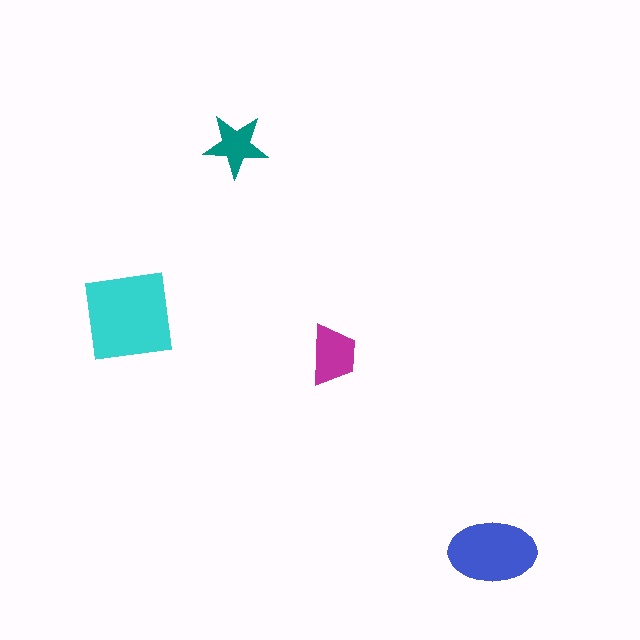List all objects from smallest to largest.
The teal star, the magenta trapezoid, the blue ellipse, the cyan square.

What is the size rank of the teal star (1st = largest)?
4th.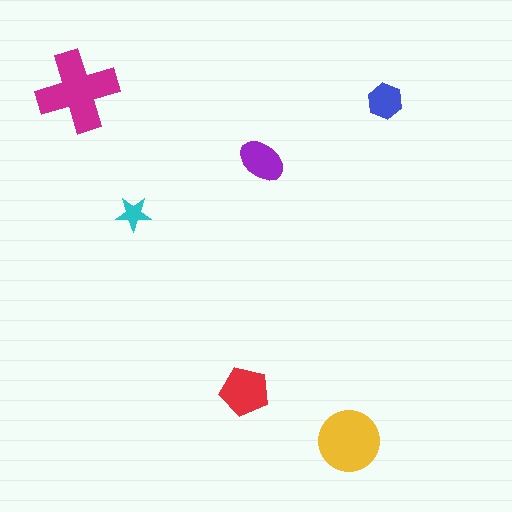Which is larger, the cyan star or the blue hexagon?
The blue hexagon.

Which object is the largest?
The magenta cross.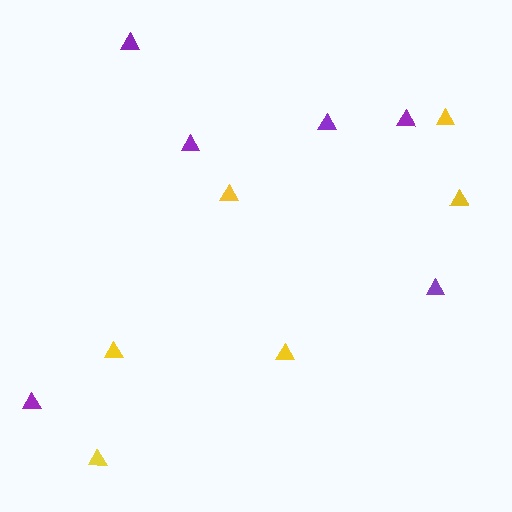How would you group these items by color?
There are 2 groups: one group of yellow triangles (6) and one group of purple triangles (6).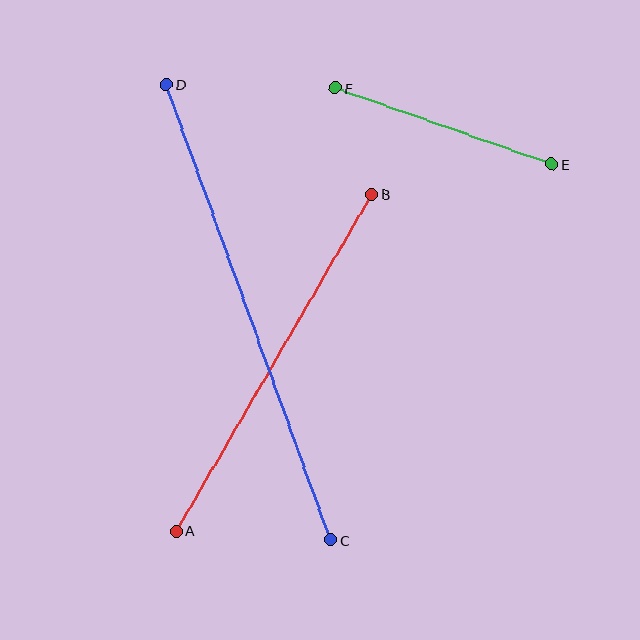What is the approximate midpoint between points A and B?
The midpoint is at approximately (274, 363) pixels.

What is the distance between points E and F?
The distance is approximately 229 pixels.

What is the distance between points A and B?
The distance is approximately 389 pixels.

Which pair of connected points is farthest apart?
Points C and D are farthest apart.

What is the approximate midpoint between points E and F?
The midpoint is at approximately (443, 126) pixels.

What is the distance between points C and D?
The distance is approximately 484 pixels.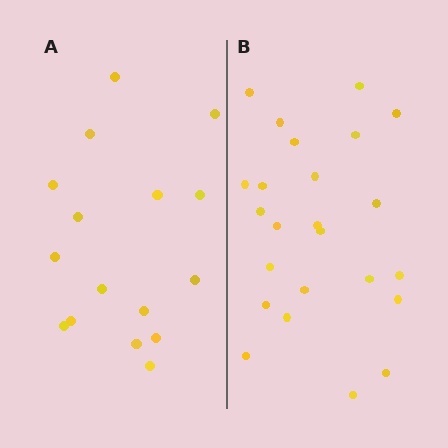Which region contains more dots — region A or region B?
Region B (the right region) has more dots.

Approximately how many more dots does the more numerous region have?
Region B has roughly 8 or so more dots than region A.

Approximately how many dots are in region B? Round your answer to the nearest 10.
About 20 dots. (The exact count is 24, which rounds to 20.)